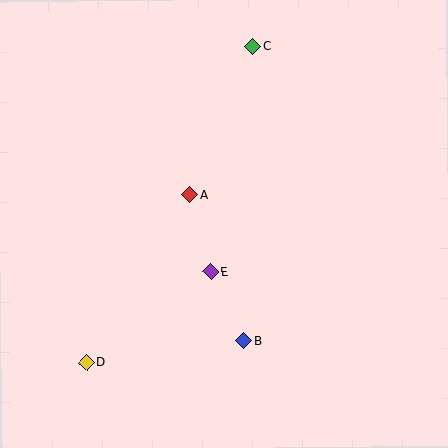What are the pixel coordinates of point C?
Point C is at (253, 46).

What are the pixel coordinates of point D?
Point D is at (87, 363).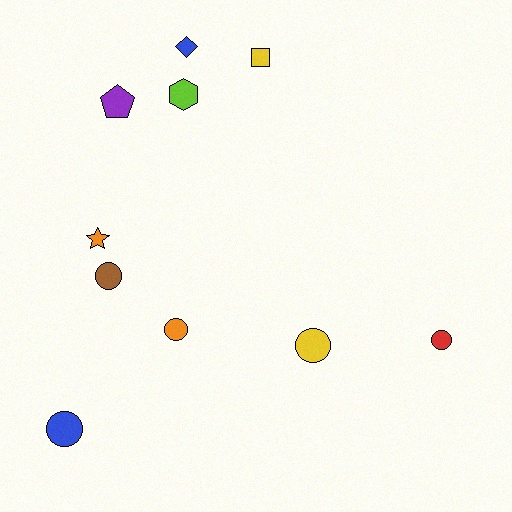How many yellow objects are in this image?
There are 2 yellow objects.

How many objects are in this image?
There are 10 objects.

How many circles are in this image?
There are 5 circles.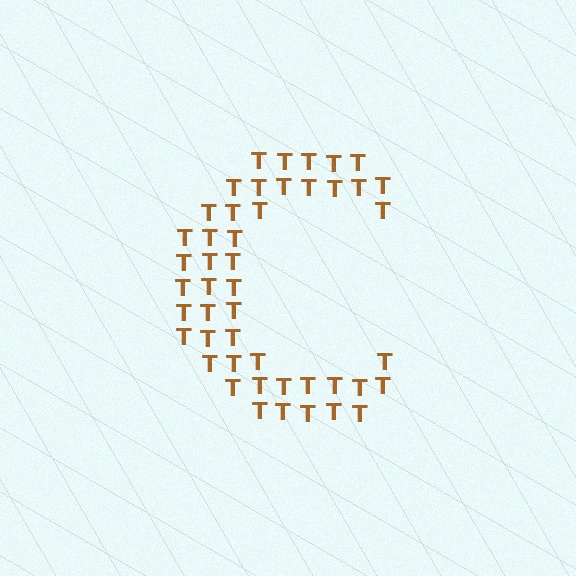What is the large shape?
The large shape is the letter C.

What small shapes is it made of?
It is made of small letter T's.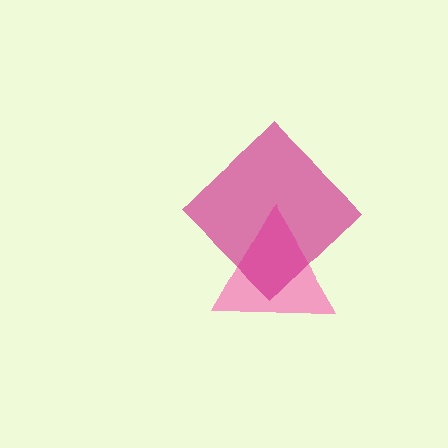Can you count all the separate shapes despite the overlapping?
Yes, there are 2 separate shapes.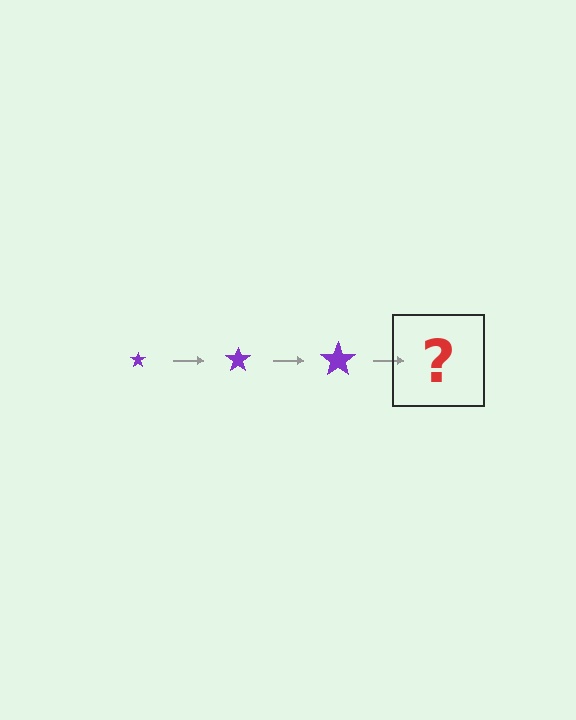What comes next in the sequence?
The next element should be a purple star, larger than the previous one.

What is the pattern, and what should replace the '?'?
The pattern is that the star gets progressively larger each step. The '?' should be a purple star, larger than the previous one.